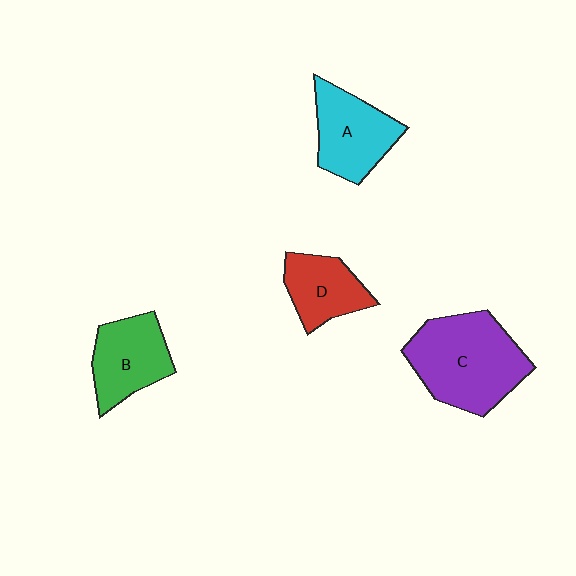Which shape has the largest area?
Shape C (purple).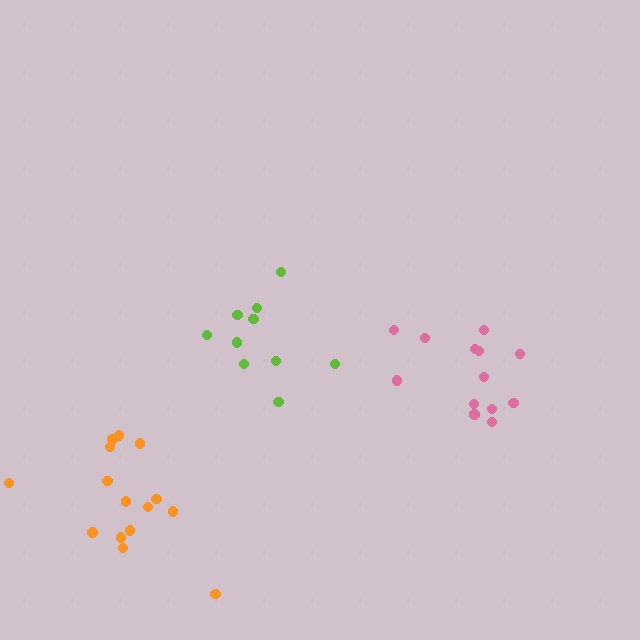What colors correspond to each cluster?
The clusters are colored: orange, lime, pink.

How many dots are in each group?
Group 1: 15 dots, Group 2: 10 dots, Group 3: 13 dots (38 total).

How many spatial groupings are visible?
There are 3 spatial groupings.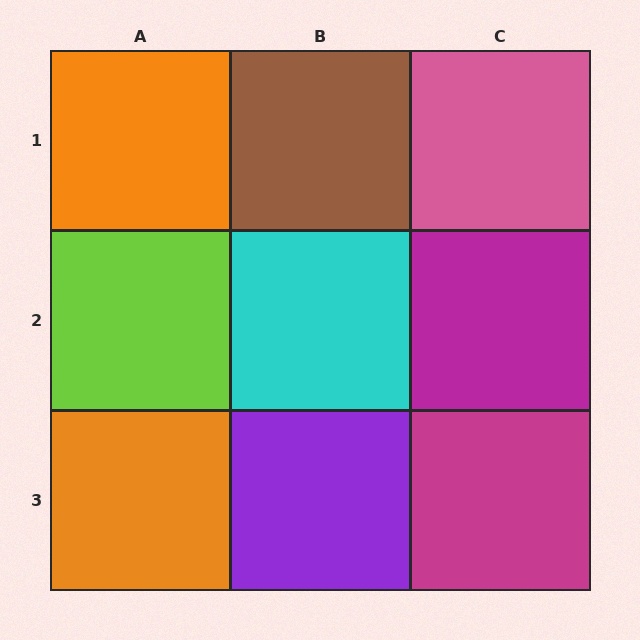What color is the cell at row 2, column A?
Lime.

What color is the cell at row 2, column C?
Magenta.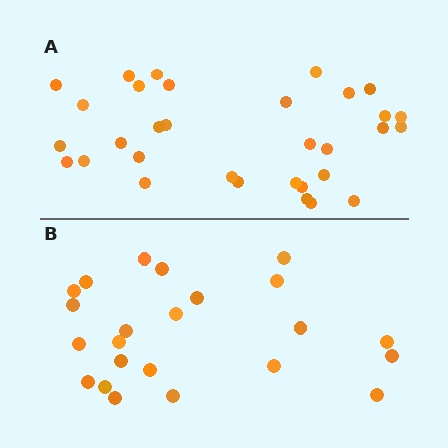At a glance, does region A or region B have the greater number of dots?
Region A (the top region) has more dots.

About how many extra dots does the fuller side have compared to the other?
Region A has roughly 8 or so more dots than region B.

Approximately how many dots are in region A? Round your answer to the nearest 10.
About 30 dots. (The exact count is 32, which rounds to 30.)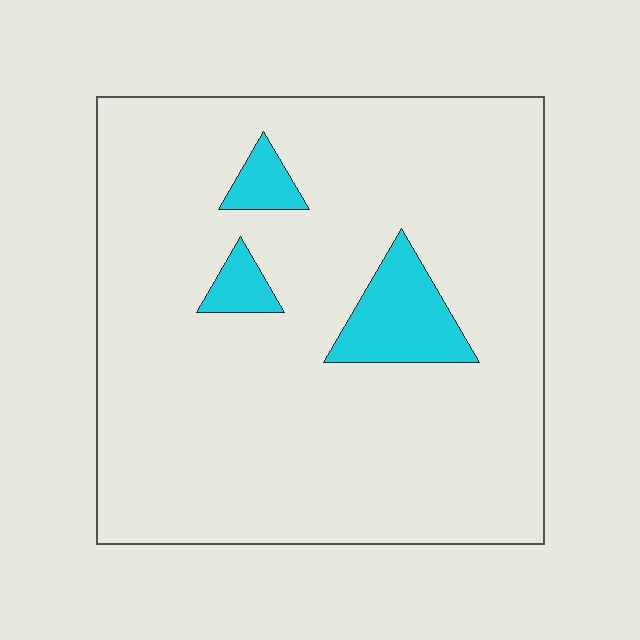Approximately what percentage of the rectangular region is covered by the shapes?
Approximately 10%.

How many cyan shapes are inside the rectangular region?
3.